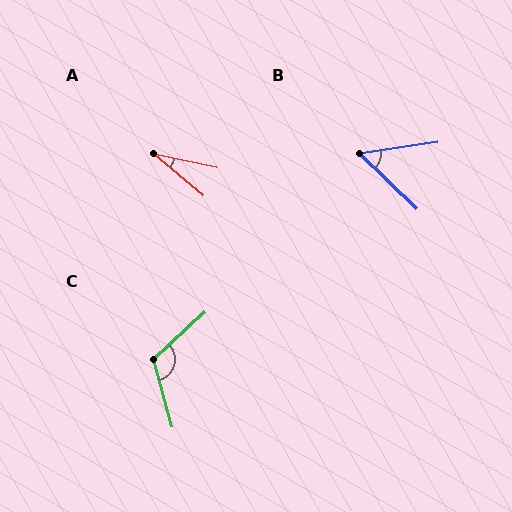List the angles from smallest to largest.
A (29°), B (52°), C (117°).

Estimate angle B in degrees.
Approximately 52 degrees.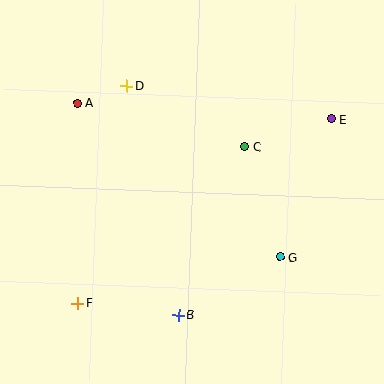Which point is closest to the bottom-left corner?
Point F is closest to the bottom-left corner.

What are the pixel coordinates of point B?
Point B is at (179, 315).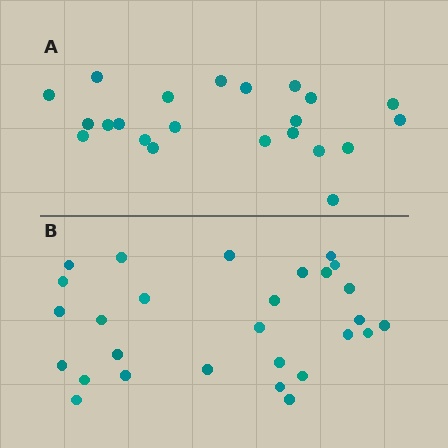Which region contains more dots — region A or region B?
Region B (the bottom region) has more dots.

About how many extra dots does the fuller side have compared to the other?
Region B has about 6 more dots than region A.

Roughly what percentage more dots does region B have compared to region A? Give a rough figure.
About 25% more.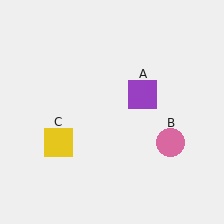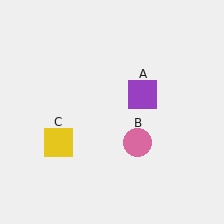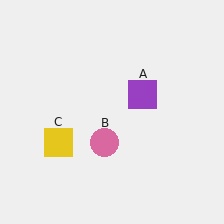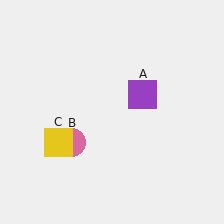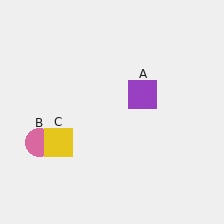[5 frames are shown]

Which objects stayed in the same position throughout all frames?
Purple square (object A) and yellow square (object C) remained stationary.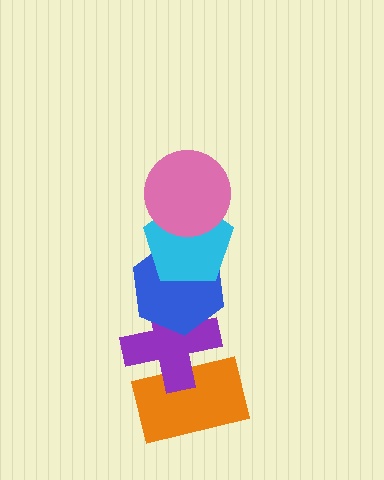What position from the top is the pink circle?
The pink circle is 1st from the top.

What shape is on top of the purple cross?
The blue hexagon is on top of the purple cross.